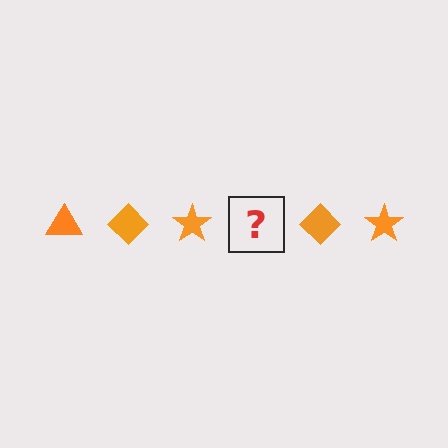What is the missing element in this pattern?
The missing element is an orange triangle.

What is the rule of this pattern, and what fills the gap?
The rule is that the pattern cycles through triangle, diamond, star shapes in orange. The gap should be filled with an orange triangle.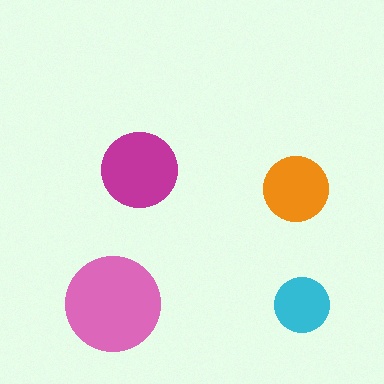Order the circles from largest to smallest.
the pink one, the magenta one, the orange one, the cyan one.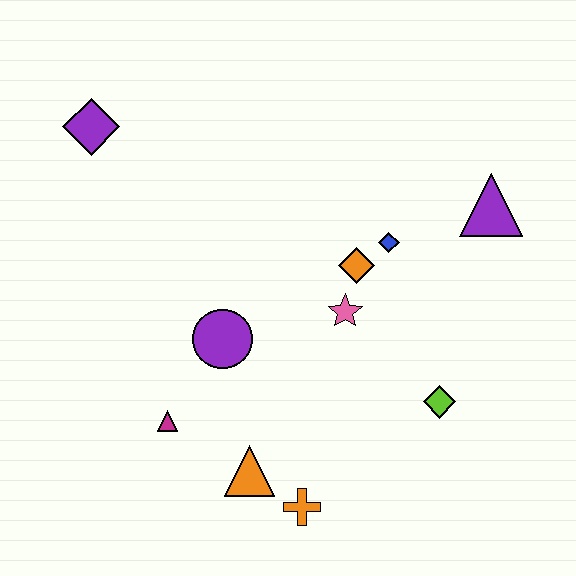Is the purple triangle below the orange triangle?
No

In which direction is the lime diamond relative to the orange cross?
The lime diamond is to the right of the orange cross.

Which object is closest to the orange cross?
The orange triangle is closest to the orange cross.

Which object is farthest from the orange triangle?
The purple diamond is farthest from the orange triangle.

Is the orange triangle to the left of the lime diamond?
Yes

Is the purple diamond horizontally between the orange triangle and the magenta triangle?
No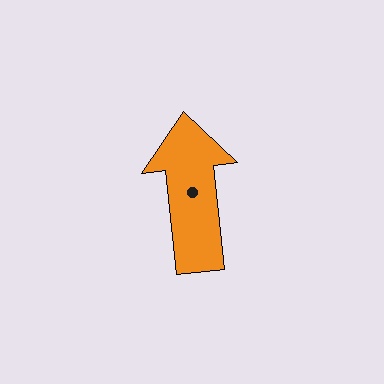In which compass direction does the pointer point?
North.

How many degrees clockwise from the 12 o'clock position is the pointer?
Approximately 354 degrees.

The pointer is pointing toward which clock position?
Roughly 12 o'clock.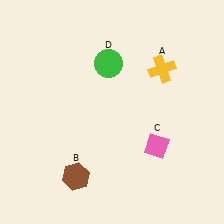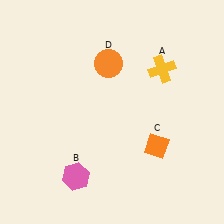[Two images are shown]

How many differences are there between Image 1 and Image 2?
There are 3 differences between the two images.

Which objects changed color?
B changed from brown to pink. C changed from pink to orange. D changed from green to orange.